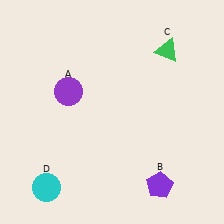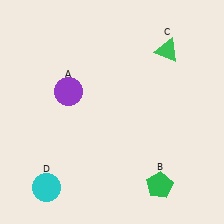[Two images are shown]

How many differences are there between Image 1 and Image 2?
There is 1 difference between the two images.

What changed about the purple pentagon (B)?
In Image 1, B is purple. In Image 2, it changed to green.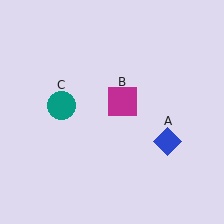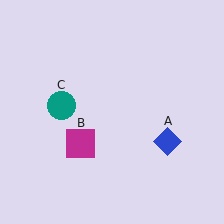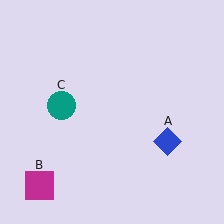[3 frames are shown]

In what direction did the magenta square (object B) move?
The magenta square (object B) moved down and to the left.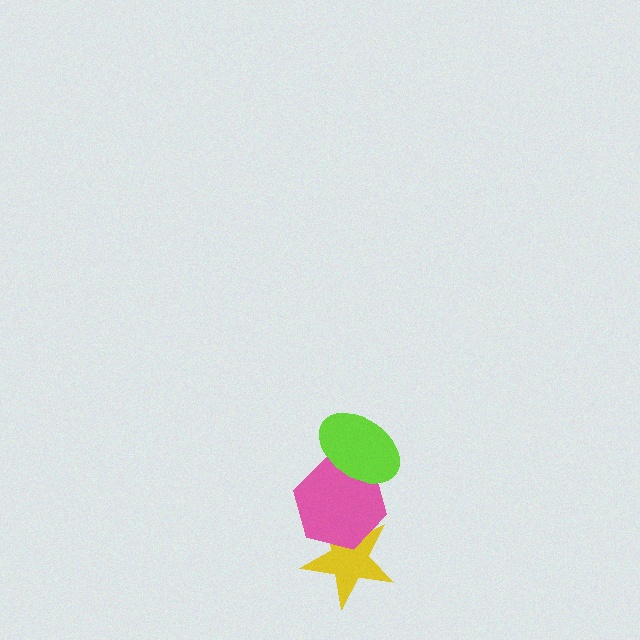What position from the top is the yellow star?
The yellow star is 3rd from the top.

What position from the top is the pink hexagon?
The pink hexagon is 2nd from the top.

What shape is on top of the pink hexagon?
The lime ellipse is on top of the pink hexagon.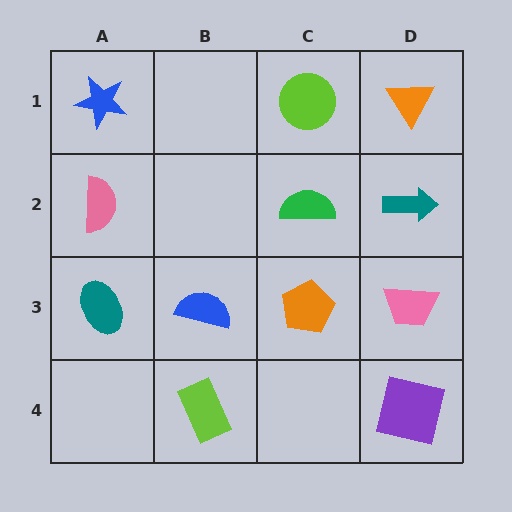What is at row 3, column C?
An orange pentagon.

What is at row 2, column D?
A teal arrow.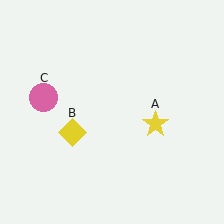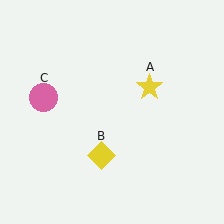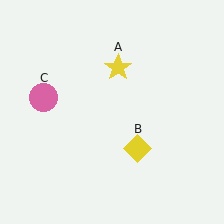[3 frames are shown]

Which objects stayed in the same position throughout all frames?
Pink circle (object C) remained stationary.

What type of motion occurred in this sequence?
The yellow star (object A), yellow diamond (object B) rotated counterclockwise around the center of the scene.